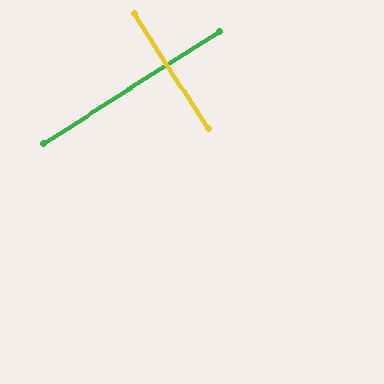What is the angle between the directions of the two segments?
Approximately 90 degrees.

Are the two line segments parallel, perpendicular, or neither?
Perpendicular — they meet at approximately 90°.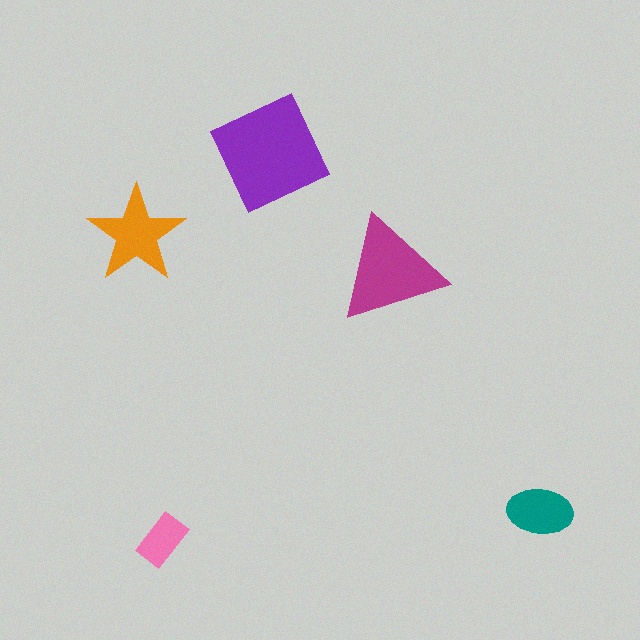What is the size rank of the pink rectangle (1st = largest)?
5th.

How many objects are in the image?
There are 5 objects in the image.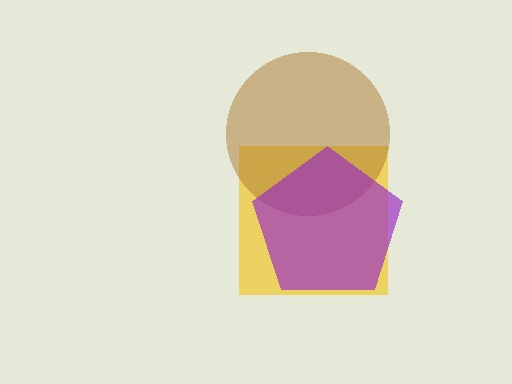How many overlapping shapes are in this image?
There are 3 overlapping shapes in the image.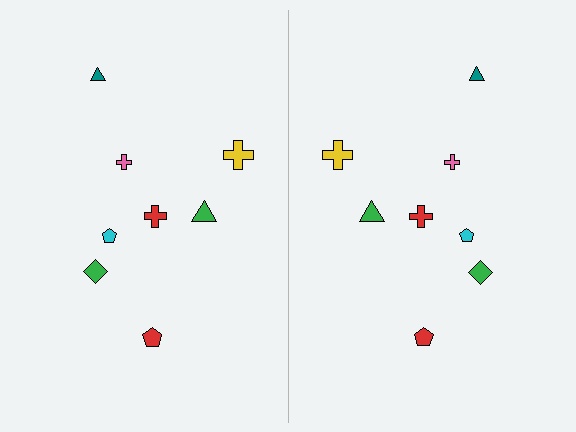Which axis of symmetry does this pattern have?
The pattern has a vertical axis of symmetry running through the center of the image.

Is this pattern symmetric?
Yes, this pattern has bilateral (reflection) symmetry.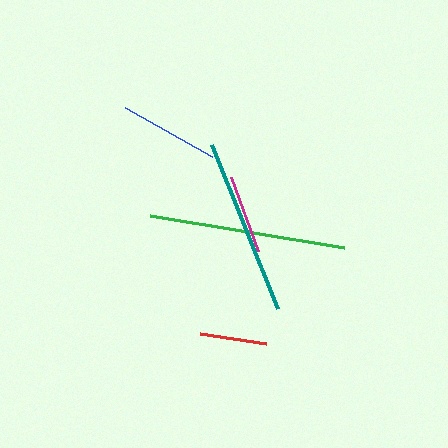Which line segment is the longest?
The green line is the longest at approximately 196 pixels.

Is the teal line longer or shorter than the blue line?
The teal line is longer than the blue line.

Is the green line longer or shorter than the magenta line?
The green line is longer than the magenta line.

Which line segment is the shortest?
The red line is the shortest at approximately 66 pixels.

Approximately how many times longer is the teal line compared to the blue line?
The teal line is approximately 1.8 times the length of the blue line.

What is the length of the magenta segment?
The magenta segment is approximately 78 pixels long.